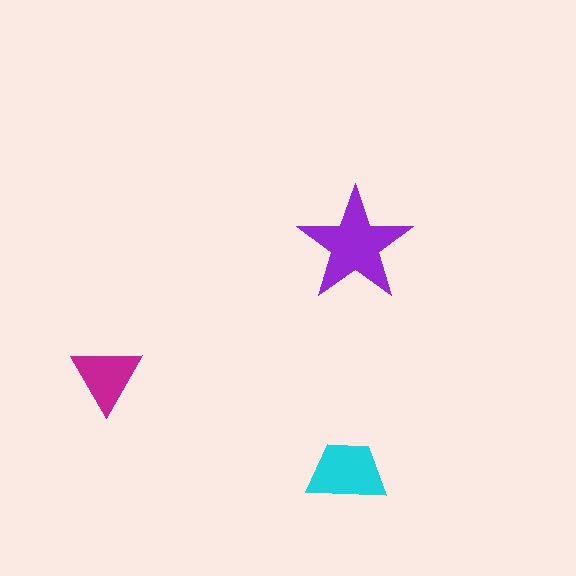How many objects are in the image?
There are 3 objects in the image.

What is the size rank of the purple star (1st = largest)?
1st.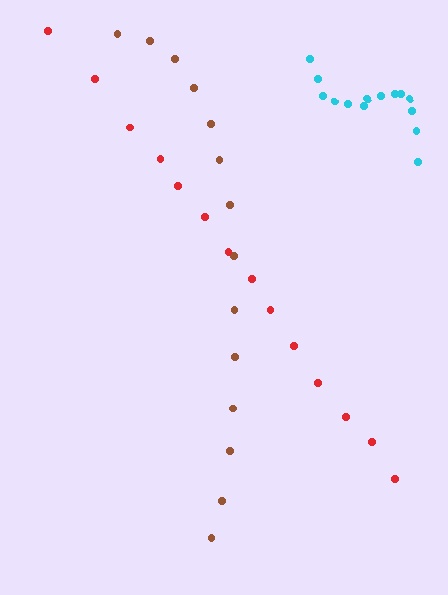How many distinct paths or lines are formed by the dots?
There are 3 distinct paths.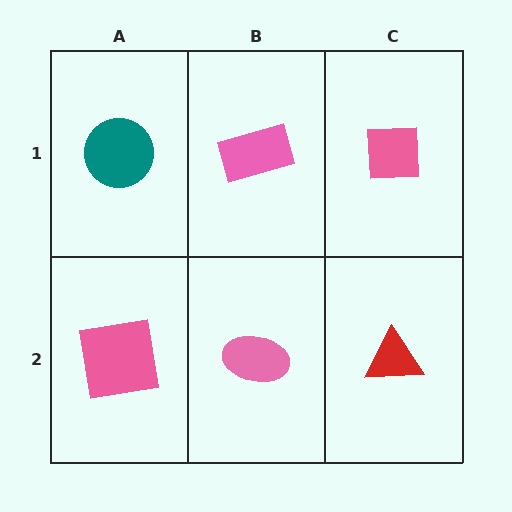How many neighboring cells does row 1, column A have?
2.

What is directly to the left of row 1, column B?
A teal circle.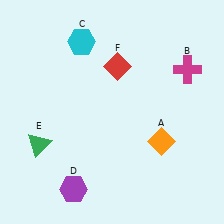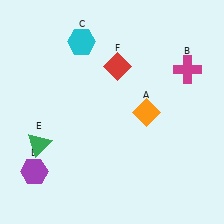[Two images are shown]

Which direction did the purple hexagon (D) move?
The purple hexagon (D) moved left.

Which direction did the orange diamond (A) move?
The orange diamond (A) moved up.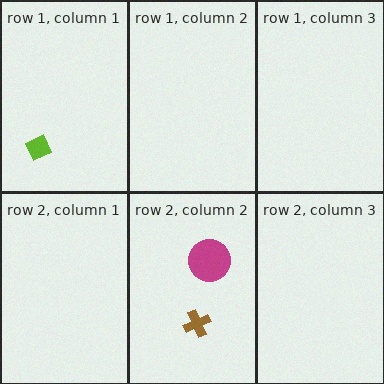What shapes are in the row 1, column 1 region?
The lime diamond.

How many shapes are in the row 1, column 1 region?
1.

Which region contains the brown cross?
The row 2, column 2 region.